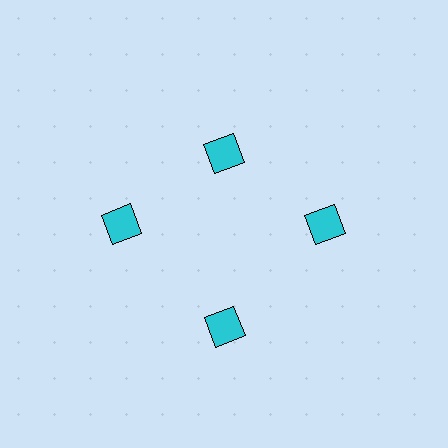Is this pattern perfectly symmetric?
No. The 4 cyan squares are arranged in a ring, but one element near the 12 o'clock position is pulled inward toward the center, breaking the 4-fold rotational symmetry.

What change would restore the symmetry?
The symmetry would be restored by moving it outward, back onto the ring so that all 4 squares sit at equal angles and equal distance from the center.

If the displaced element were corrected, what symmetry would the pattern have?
It would have 4-fold rotational symmetry — the pattern would map onto itself every 90 degrees.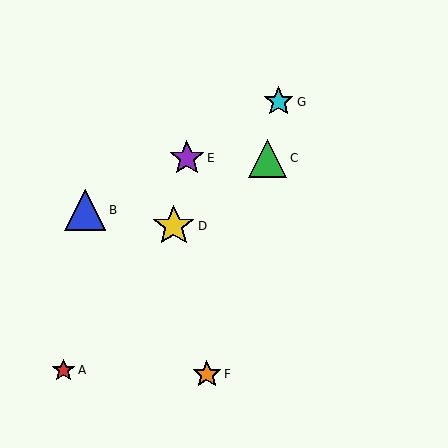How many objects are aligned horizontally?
2 objects (C, E) are aligned horizontally.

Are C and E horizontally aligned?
Yes, both are at y≈158.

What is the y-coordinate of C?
Object C is at y≈158.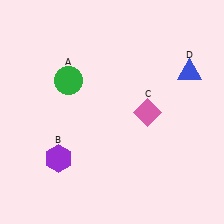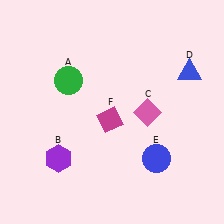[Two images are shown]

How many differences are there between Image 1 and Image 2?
There are 2 differences between the two images.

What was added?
A blue circle (E), a magenta diamond (F) were added in Image 2.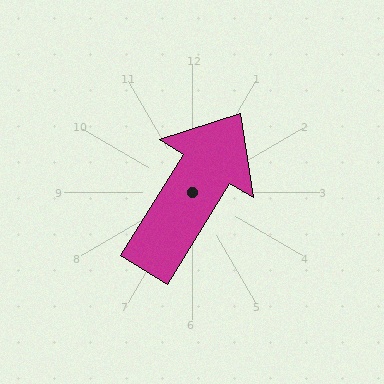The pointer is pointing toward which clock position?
Roughly 1 o'clock.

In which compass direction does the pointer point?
Northeast.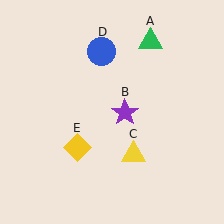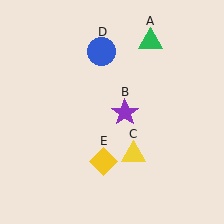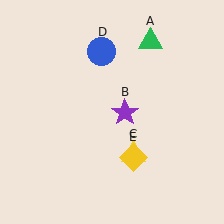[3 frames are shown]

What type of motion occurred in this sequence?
The yellow diamond (object E) rotated counterclockwise around the center of the scene.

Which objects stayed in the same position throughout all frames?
Green triangle (object A) and purple star (object B) and yellow triangle (object C) and blue circle (object D) remained stationary.